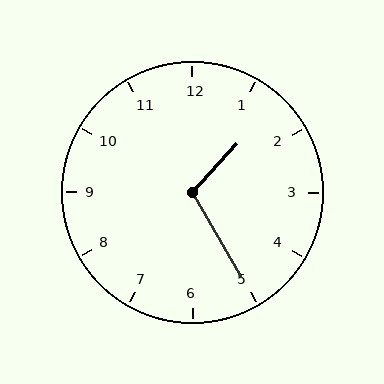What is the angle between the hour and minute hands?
Approximately 108 degrees.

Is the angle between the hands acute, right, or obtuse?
It is obtuse.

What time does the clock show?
1:25.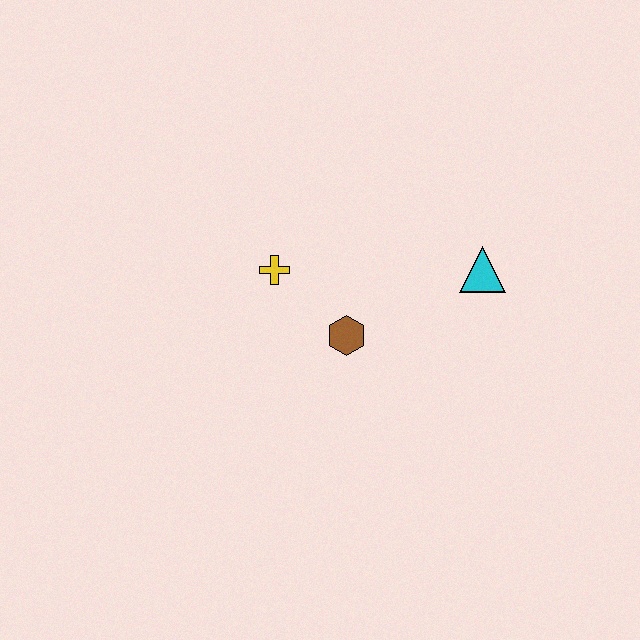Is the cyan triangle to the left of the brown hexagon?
No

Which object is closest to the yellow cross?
The brown hexagon is closest to the yellow cross.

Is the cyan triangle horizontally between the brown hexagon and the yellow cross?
No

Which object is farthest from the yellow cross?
The cyan triangle is farthest from the yellow cross.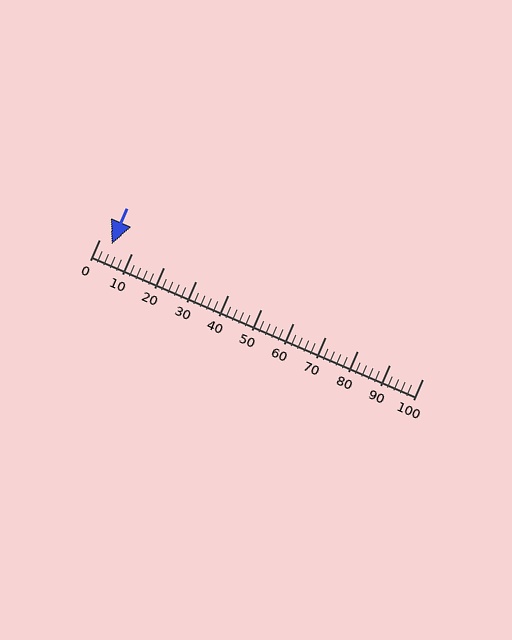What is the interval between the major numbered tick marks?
The major tick marks are spaced 10 units apart.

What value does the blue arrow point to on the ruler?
The blue arrow points to approximately 4.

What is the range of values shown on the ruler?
The ruler shows values from 0 to 100.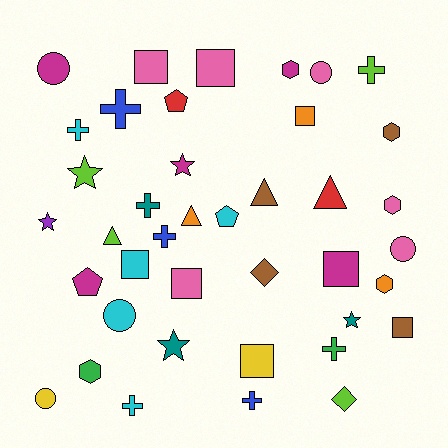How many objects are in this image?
There are 40 objects.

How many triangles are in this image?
There are 4 triangles.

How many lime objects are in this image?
There are 4 lime objects.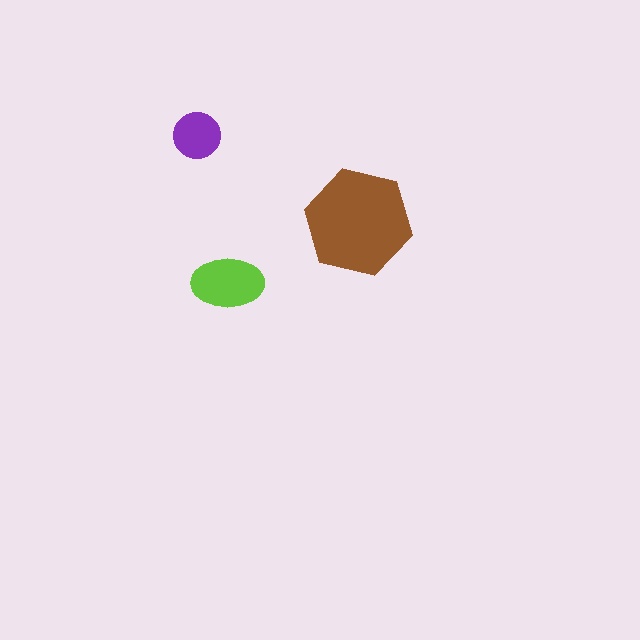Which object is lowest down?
The lime ellipse is bottommost.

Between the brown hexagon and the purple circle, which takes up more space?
The brown hexagon.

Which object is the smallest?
The purple circle.